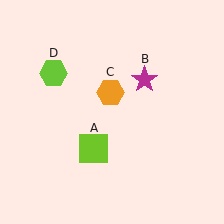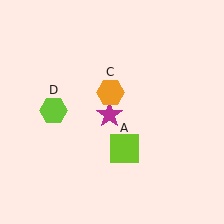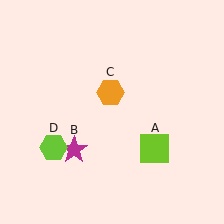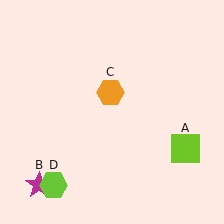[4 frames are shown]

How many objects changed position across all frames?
3 objects changed position: lime square (object A), magenta star (object B), lime hexagon (object D).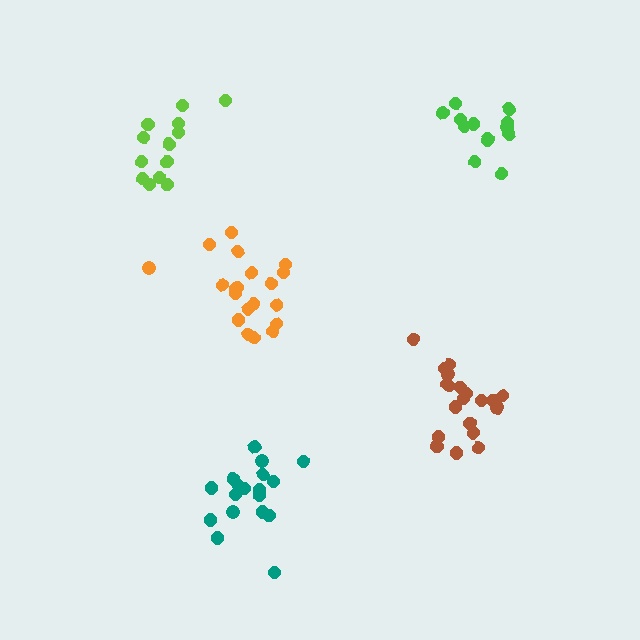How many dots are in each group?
Group 1: 20 dots, Group 2: 14 dots, Group 3: 14 dots, Group 4: 18 dots, Group 5: 20 dots (86 total).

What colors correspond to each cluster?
The clusters are colored: orange, green, lime, teal, brown.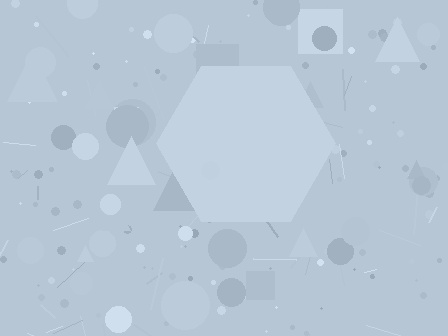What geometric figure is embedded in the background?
A hexagon is embedded in the background.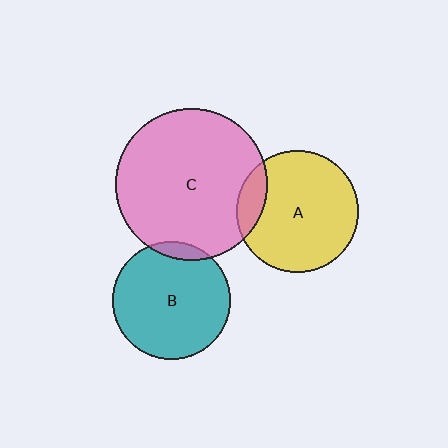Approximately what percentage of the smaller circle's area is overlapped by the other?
Approximately 15%.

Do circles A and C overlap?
Yes.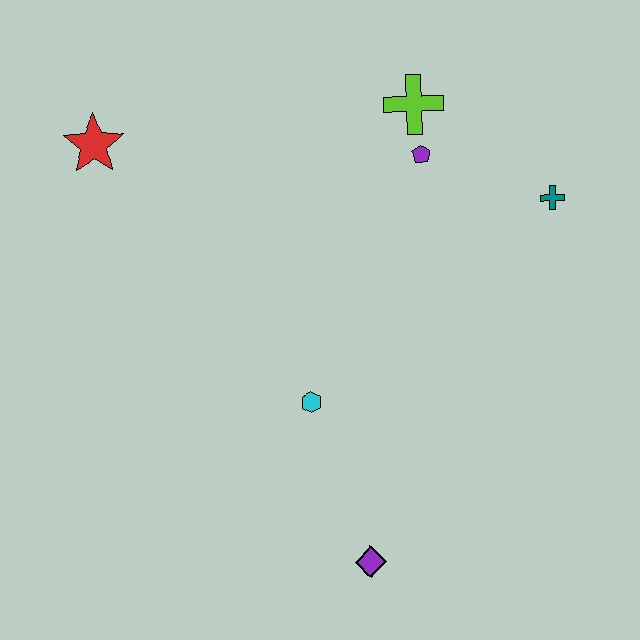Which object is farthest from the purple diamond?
The red star is farthest from the purple diamond.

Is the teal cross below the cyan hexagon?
No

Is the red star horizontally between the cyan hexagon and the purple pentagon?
No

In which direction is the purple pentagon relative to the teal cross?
The purple pentagon is to the left of the teal cross.